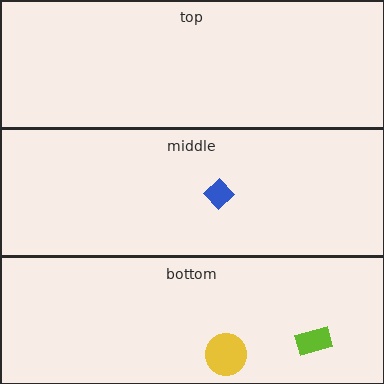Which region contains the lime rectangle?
The bottom region.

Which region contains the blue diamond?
The middle region.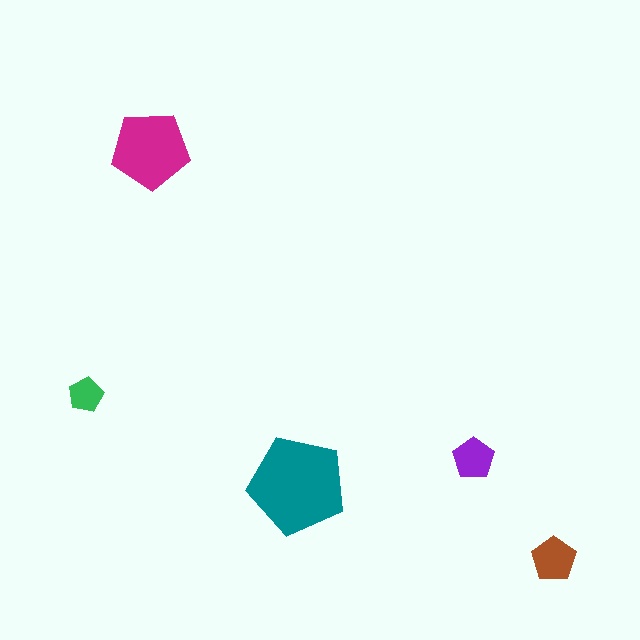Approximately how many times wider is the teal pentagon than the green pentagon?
About 3 times wider.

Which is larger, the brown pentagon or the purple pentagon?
The brown one.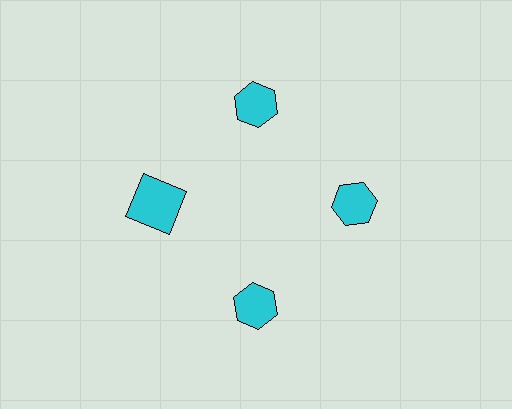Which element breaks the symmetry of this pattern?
The cyan square at roughly the 9 o'clock position breaks the symmetry. All other shapes are cyan hexagons.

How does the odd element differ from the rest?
It has a different shape: square instead of hexagon.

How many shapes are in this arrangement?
There are 4 shapes arranged in a ring pattern.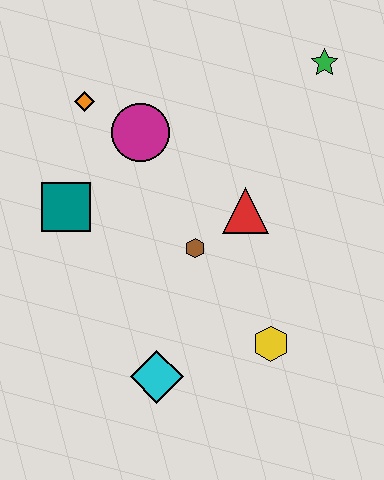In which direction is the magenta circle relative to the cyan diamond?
The magenta circle is above the cyan diamond.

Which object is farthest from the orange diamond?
The yellow hexagon is farthest from the orange diamond.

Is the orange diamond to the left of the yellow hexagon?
Yes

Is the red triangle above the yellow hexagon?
Yes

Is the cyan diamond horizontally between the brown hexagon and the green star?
No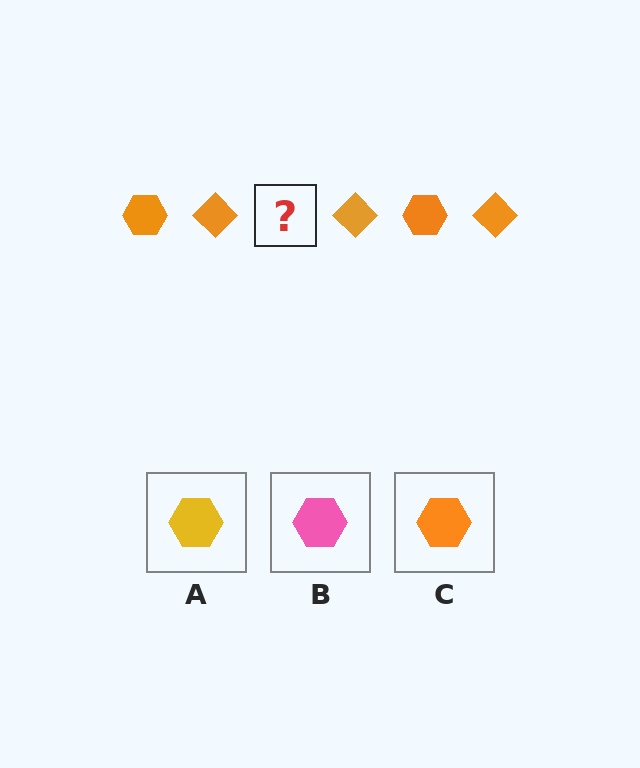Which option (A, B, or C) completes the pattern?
C.